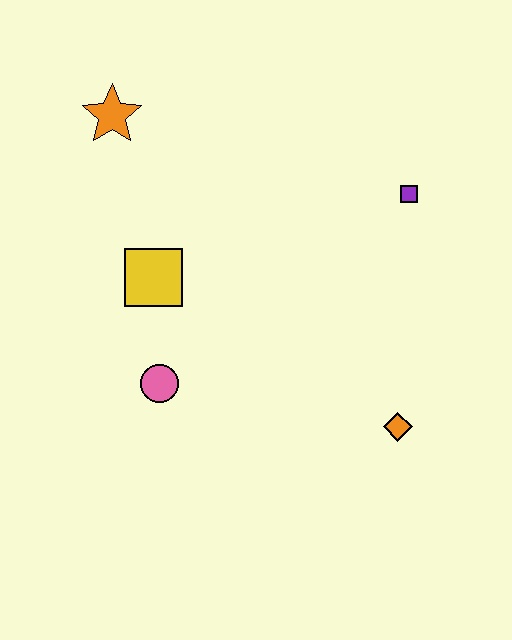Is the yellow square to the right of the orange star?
Yes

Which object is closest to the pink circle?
The yellow square is closest to the pink circle.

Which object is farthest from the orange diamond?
The orange star is farthest from the orange diamond.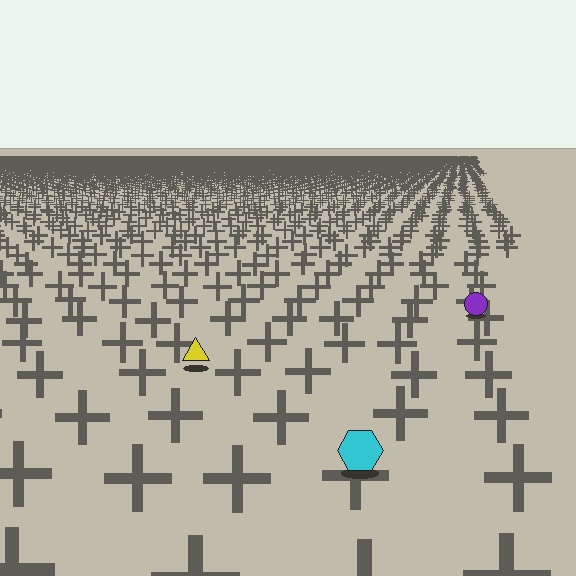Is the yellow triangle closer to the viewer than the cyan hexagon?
No. The cyan hexagon is closer — you can tell from the texture gradient: the ground texture is coarser near it.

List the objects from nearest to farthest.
From nearest to farthest: the cyan hexagon, the yellow triangle, the purple circle.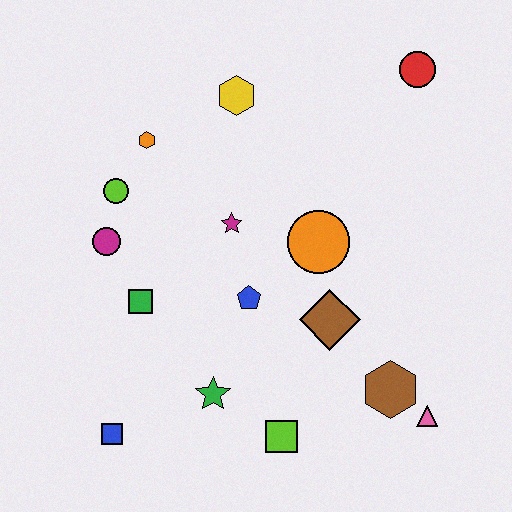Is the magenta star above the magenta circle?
Yes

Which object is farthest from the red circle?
The blue square is farthest from the red circle.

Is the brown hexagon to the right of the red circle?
No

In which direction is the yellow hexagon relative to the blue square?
The yellow hexagon is above the blue square.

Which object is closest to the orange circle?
The brown diamond is closest to the orange circle.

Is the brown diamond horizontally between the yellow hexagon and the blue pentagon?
No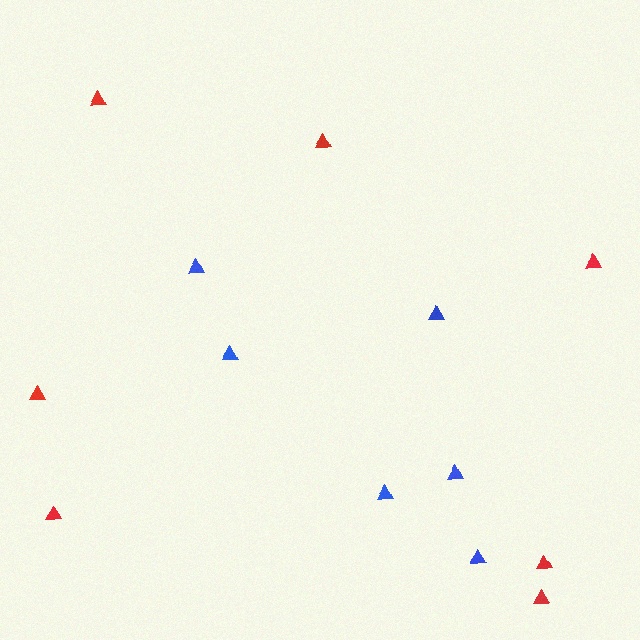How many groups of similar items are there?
There are 2 groups: one group of red triangles (7) and one group of blue triangles (6).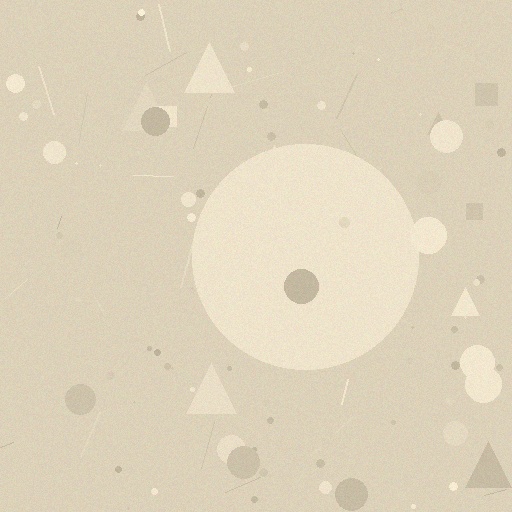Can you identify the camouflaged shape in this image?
The camouflaged shape is a circle.